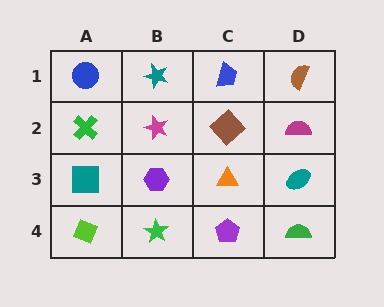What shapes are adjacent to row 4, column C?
An orange triangle (row 3, column C), a green star (row 4, column B), a green semicircle (row 4, column D).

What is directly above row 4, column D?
A teal ellipse.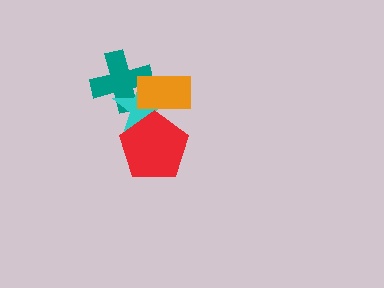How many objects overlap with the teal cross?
2 objects overlap with the teal cross.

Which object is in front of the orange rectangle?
The red pentagon is in front of the orange rectangle.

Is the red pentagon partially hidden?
No, no other shape covers it.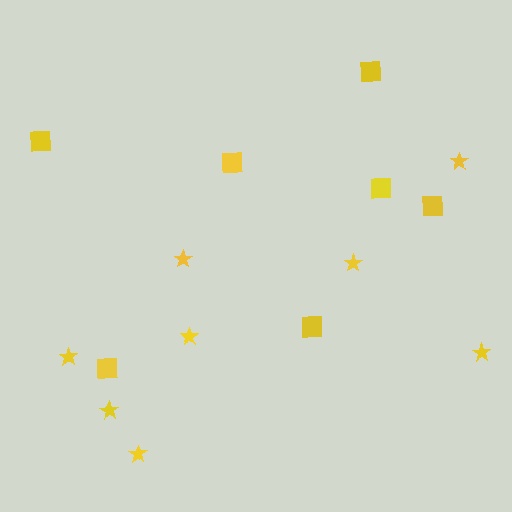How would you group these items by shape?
There are 2 groups: one group of stars (8) and one group of squares (7).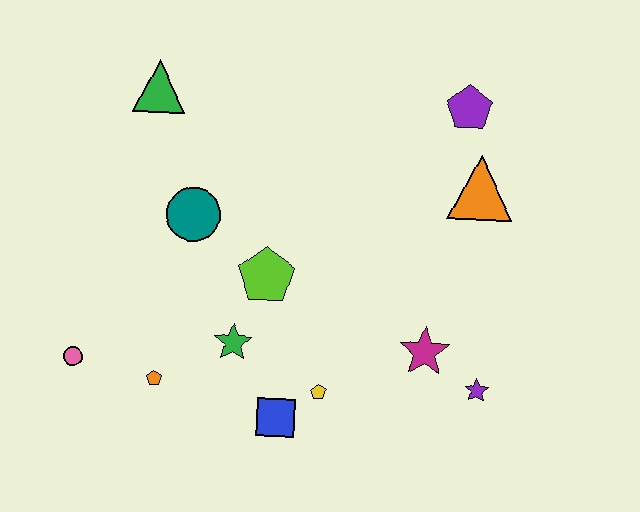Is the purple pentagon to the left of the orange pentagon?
No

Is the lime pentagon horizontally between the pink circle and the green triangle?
No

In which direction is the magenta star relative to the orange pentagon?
The magenta star is to the right of the orange pentagon.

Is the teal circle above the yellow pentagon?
Yes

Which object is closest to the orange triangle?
The purple pentagon is closest to the orange triangle.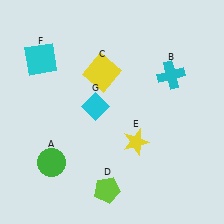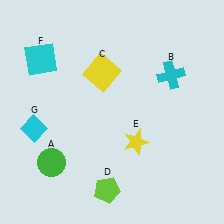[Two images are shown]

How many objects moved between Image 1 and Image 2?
1 object moved between the two images.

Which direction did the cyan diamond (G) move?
The cyan diamond (G) moved left.